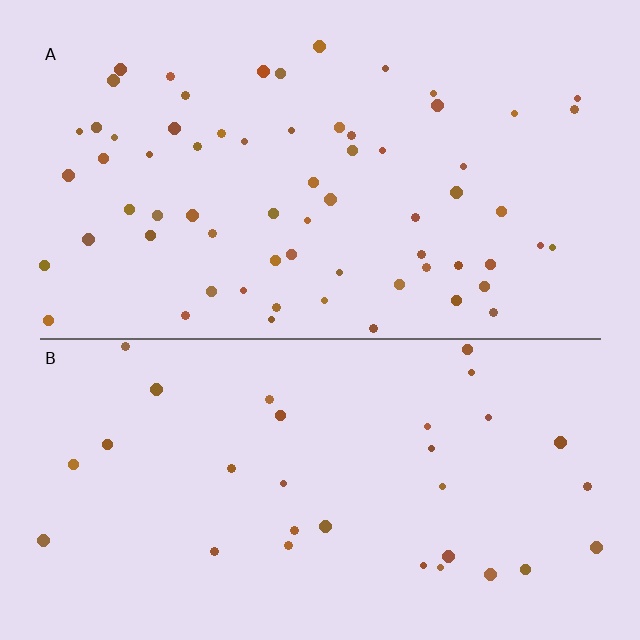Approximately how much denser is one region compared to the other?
Approximately 2.1× — region A over region B.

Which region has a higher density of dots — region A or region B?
A (the top).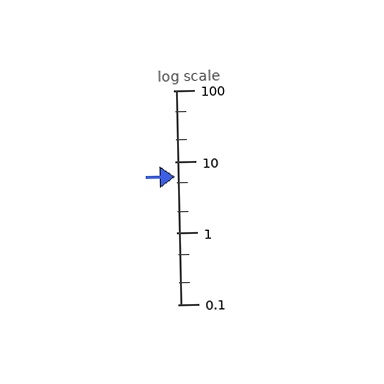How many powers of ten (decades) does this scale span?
The scale spans 3 decades, from 0.1 to 100.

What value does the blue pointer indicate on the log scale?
The pointer indicates approximately 6.2.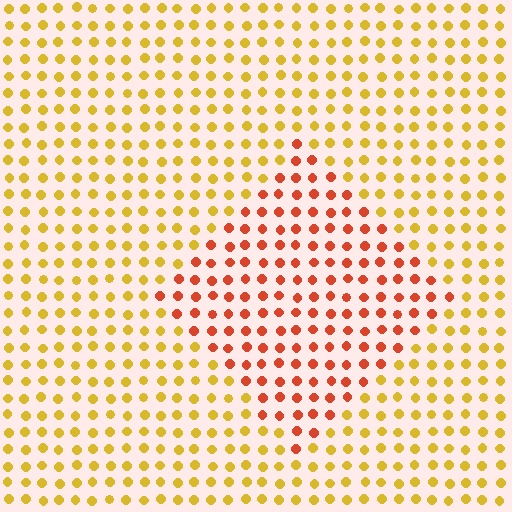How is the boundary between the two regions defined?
The boundary is defined purely by a slight shift in hue (about 40 degrees). Spacing, size, and orientation are identical on both sides.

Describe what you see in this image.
The image is filled with small yellow elements in a uniform arrangement. A diamond-shaped region is visible where the elements are tinted to a slightly different hue, forming a subtle color boundary.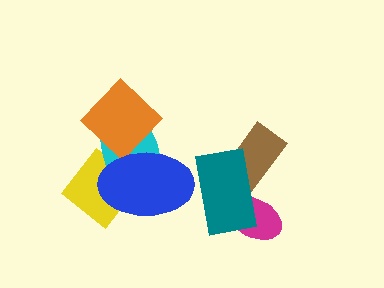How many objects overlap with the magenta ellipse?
1 object overlaps with the magenta ellipse.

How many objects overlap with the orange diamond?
2 objects overlap with the orange diamond.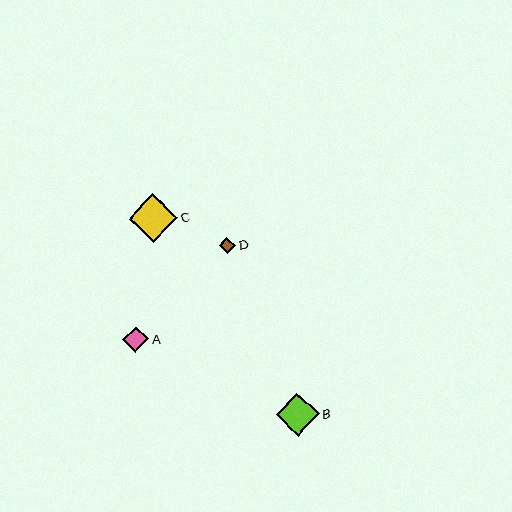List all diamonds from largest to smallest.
From largest to smallest: C, B, A, D.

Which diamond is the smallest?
Diamond D is the smallest with a size of approximately 17 pixels.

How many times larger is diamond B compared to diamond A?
Diamond B is approximately 1.7 times the size of diamond A.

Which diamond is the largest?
Diamond C is the largest with a size of approximately 49 pixels.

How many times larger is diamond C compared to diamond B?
Diamond C is approximately 1.1 times the size of diamond B.